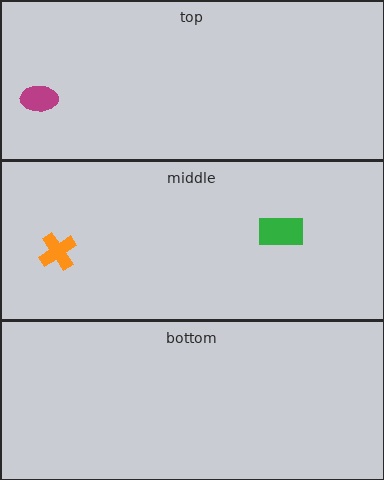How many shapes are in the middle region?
2.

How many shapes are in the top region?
1.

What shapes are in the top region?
The magenta ellipse.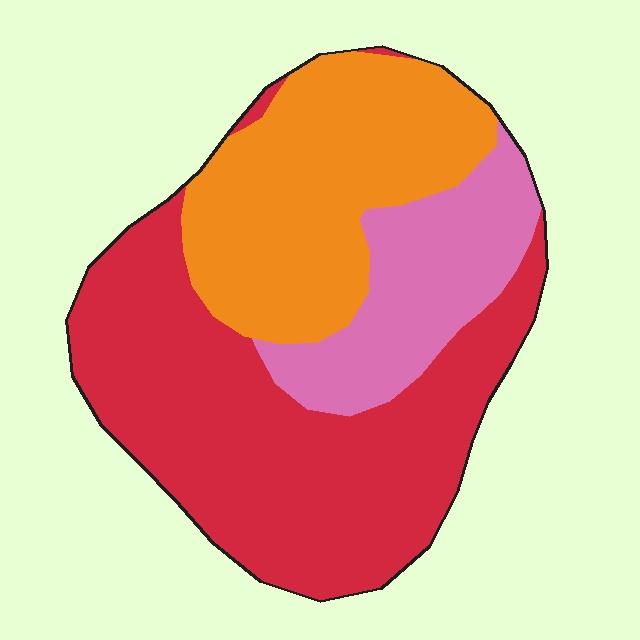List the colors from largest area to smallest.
From largest to smallest: red, orange, pink.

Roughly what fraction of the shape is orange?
Orange takes up between a sixth and a third of the shape.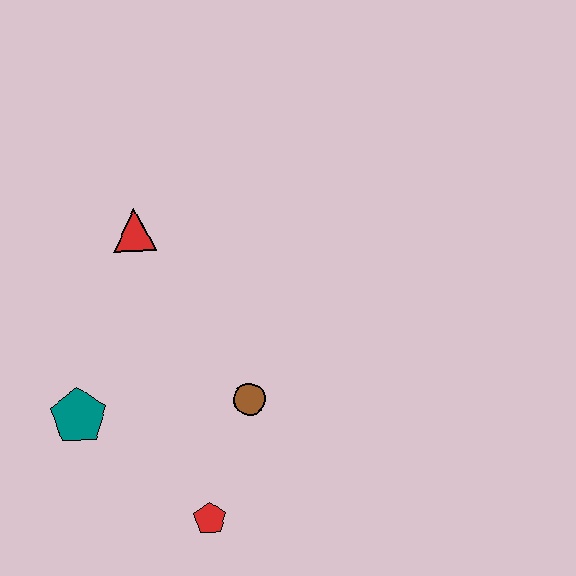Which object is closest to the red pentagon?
The brown circle is closest to the red pentagon.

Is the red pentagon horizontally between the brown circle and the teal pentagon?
Yes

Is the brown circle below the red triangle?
Yes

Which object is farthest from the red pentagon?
The red triangle is farthest from the red pentagon.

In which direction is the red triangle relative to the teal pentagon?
The red triangle is above the teal pentagon.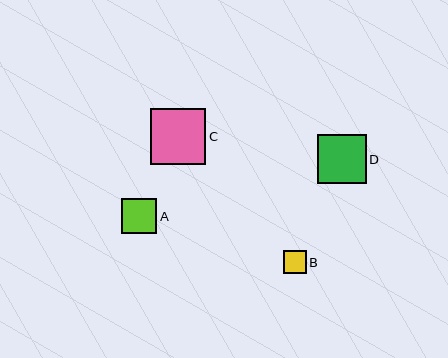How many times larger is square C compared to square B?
Square C is approximately 2.5 times the size of square B.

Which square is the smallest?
Square B is the smallest with a size of approximately 22 pixels.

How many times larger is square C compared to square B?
Square C is approximately 2.5 times the size of square B.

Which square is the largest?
Square C is the largest with a size of approximately 56 pixels.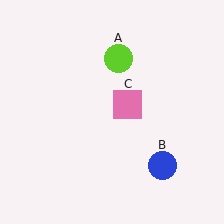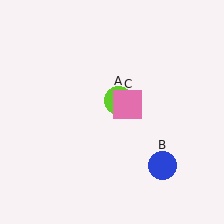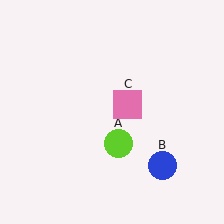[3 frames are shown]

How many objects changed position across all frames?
1 object changed position: lime circle (object A).